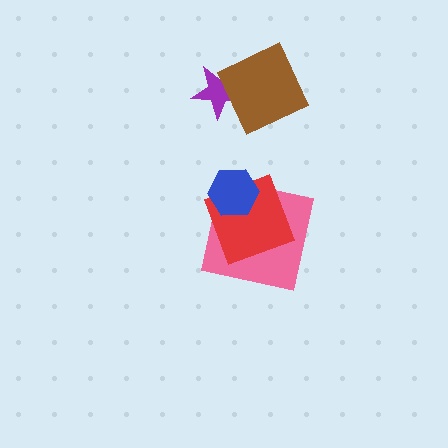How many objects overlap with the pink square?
2 objects overlap with the pink square.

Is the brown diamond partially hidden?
No, no other shape covers it.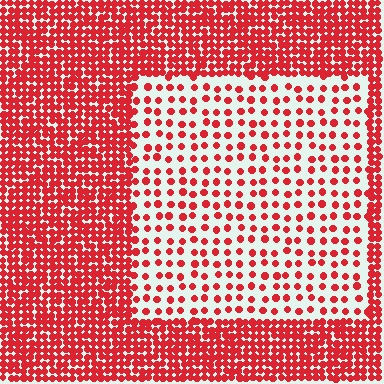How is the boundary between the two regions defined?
The boundary is defined by a change in element density (approximately 2.9x ratio). All elements are the same color, size, and shape.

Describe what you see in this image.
The image contains small red elements arranged at two different densities. A rectangle-shaped region is visible where the elements are less densely packed than the surrounding area.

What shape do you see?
I see a rectangle.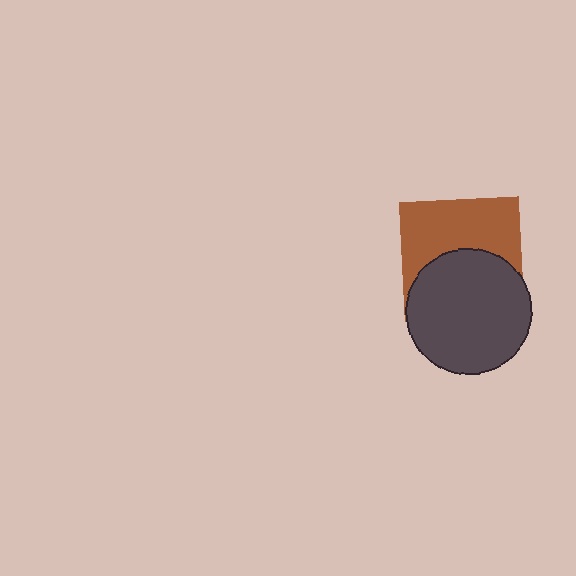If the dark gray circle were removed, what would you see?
You would see the complete brown square.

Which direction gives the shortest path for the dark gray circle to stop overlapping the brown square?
Moving down gives the shortest separation.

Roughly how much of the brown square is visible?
About half of it is visible (roughly 51%).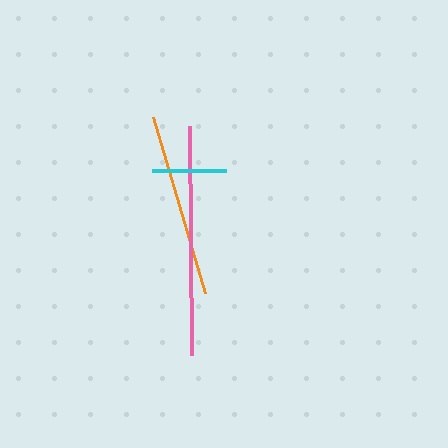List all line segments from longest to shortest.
From longest to shortest: pink, orange, cyan.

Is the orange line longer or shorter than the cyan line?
The orange line is longer than the cyan line.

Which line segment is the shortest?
The cyan line is the shortest at approximately 74 pixels.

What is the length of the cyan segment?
The cyan segment is approximately 74 pixels long.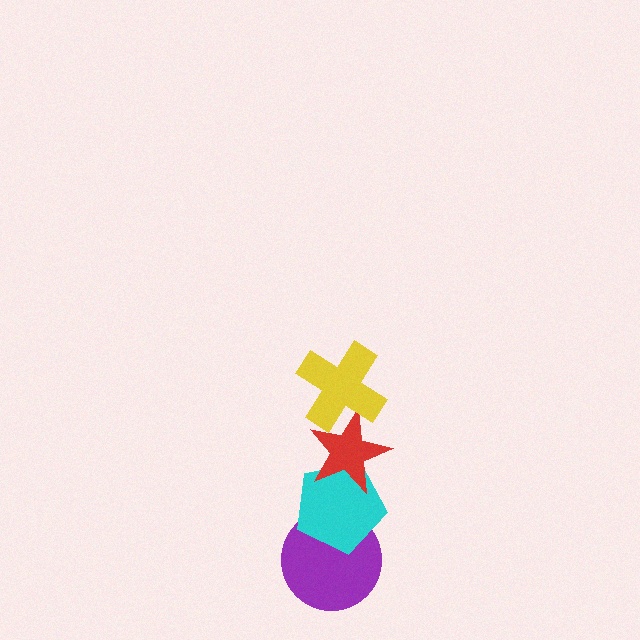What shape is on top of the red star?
The yellow cross is on top of the red star.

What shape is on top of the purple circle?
The cyan pentagon is on top of the purple circle.